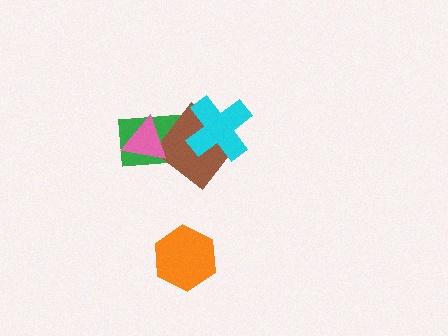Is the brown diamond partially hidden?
Yes, it is partially covered by another shape.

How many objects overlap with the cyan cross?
2 objects overlap with the cyan cross.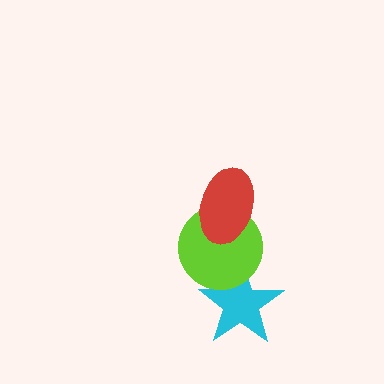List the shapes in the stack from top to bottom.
From top to bottom: the red ellipse, the lime circle, the cyan star.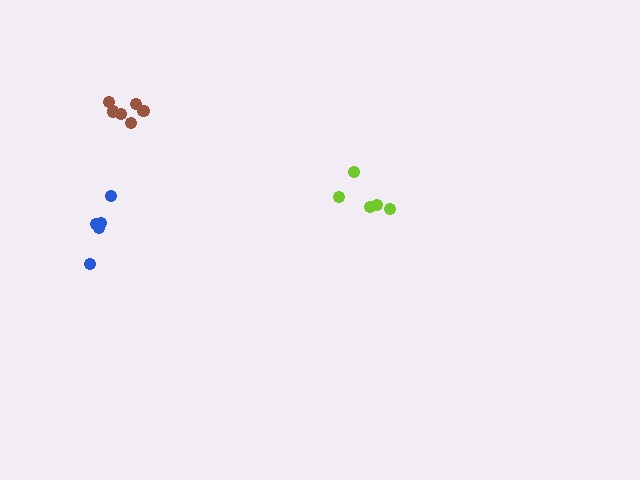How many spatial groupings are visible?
There are 3 spatial groupings.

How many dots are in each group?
Group 1: 5 dots, Group 2: 5 dots, Group 3: 6 dots (16 total).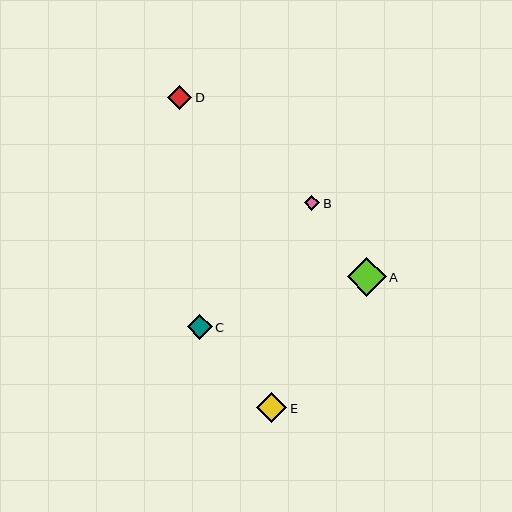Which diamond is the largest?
Diamond A is the largest with a size of approximately 39 pixels.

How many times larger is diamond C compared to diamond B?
Diamond C is approximately 1.6 times the size of diamond B.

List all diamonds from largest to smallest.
From largest to smallest: A, E, C, D, B.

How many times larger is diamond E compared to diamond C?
Diamond E is approximately 1.2 times the size of diamond C.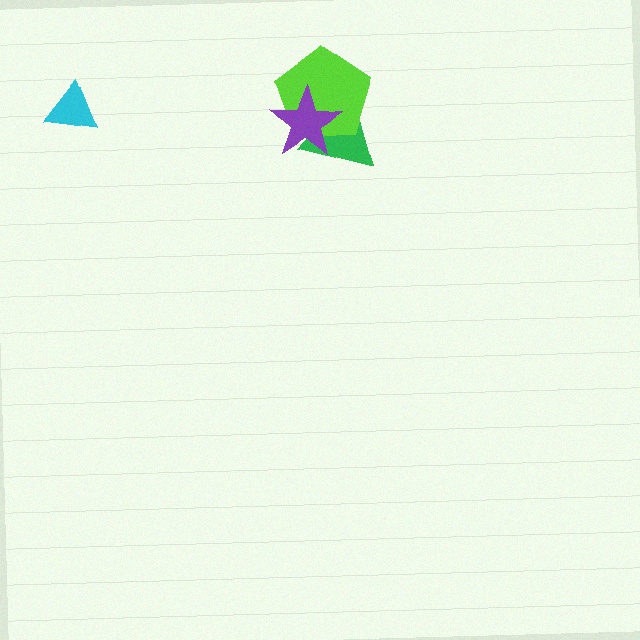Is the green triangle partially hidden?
Yes, it is partially covered by another shape.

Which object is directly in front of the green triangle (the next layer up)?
The lime pentagon is directly in front of the green triangle.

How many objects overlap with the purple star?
2 objects overlap with the purple star.